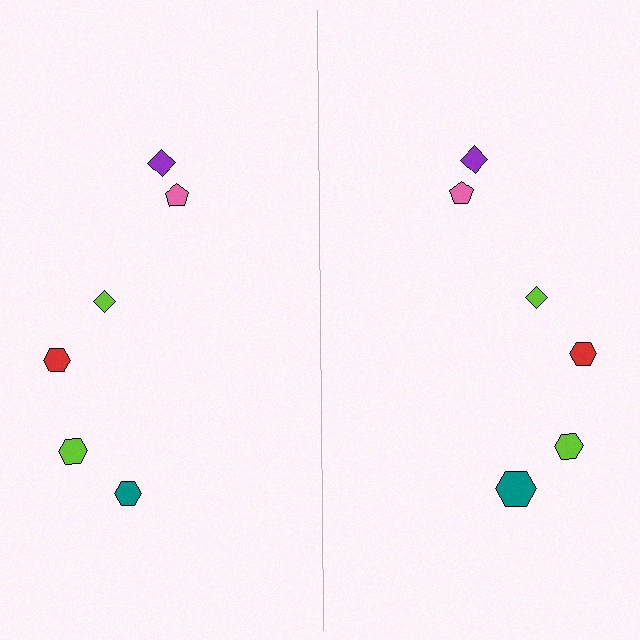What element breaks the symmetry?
The teal hexagon on the right side has a different size than its mirror counterpart.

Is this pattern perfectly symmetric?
No, the pattern is not perfectly symmetric. The teal hexagon on the right side has a different size than its mirror counterpart.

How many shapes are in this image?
There are 12 shapes in this image.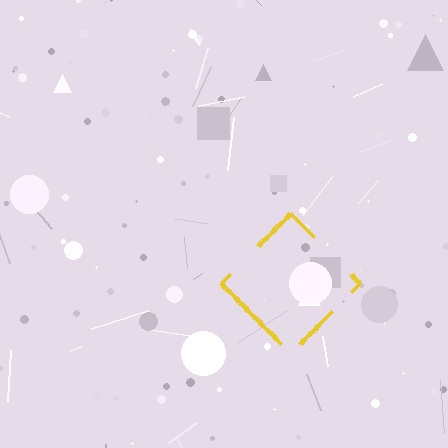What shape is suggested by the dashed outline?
The dashed outline suggests a diamond.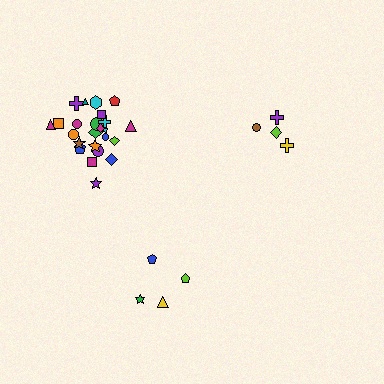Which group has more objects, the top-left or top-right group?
The top-left group.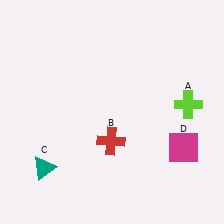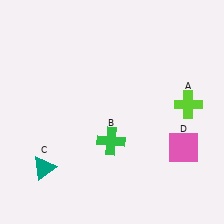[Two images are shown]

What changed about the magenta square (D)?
In Image 1, D is magenta. In Image 2, it changed to pink.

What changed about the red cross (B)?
In Image 1, B is red. In Image 2, it changed to green.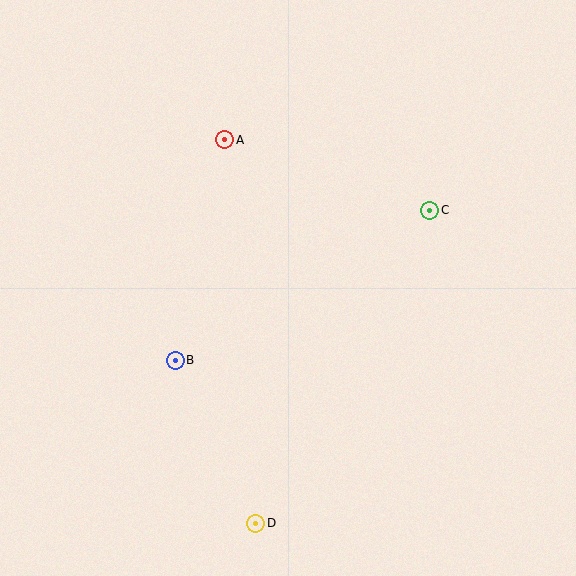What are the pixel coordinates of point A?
Point A is at (225, 140).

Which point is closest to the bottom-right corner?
Point D is closest to the bottom-right corner.